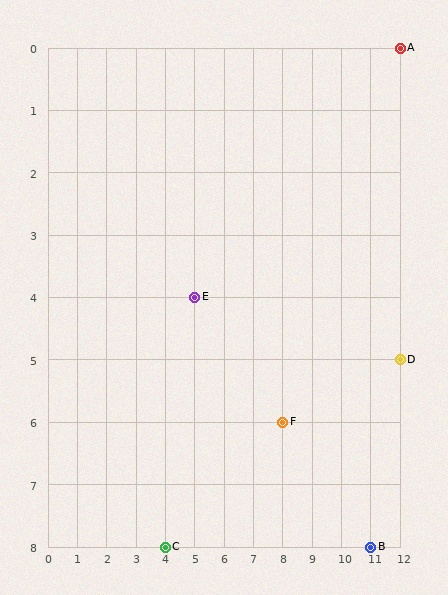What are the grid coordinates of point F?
Point F is at grid coordinates (8, 6).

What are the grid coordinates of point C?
Point C is at grid coordinates (4, 8).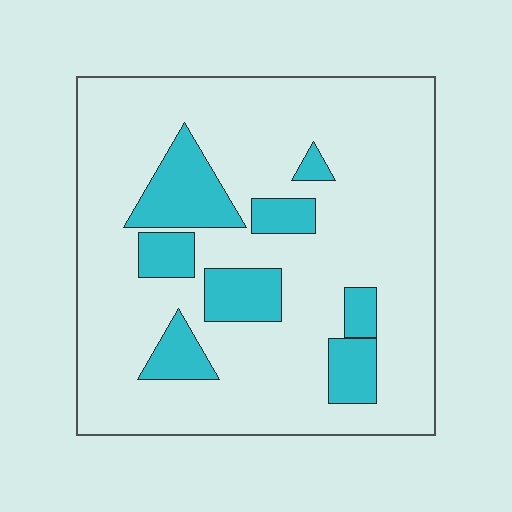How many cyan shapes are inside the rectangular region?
8.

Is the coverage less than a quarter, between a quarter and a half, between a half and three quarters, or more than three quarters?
Less than a quarter.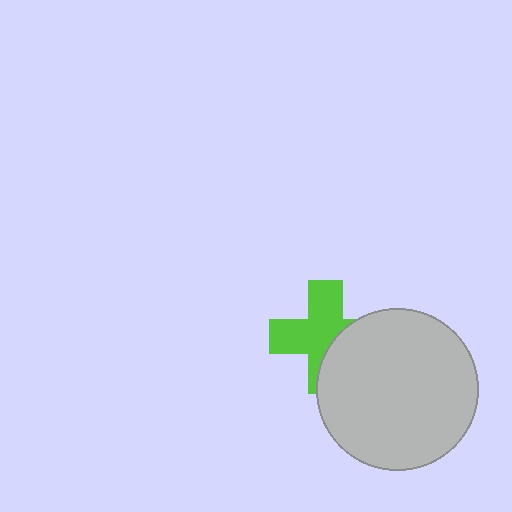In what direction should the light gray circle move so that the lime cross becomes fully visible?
The light gray circle should move right. That is the shortest direction to clear the overlap and leave the lime cross fully visible.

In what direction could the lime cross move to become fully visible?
The lime cross could move left. That would shift it out from behind the light gray circle entirely.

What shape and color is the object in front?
The object in front is a light gray circle.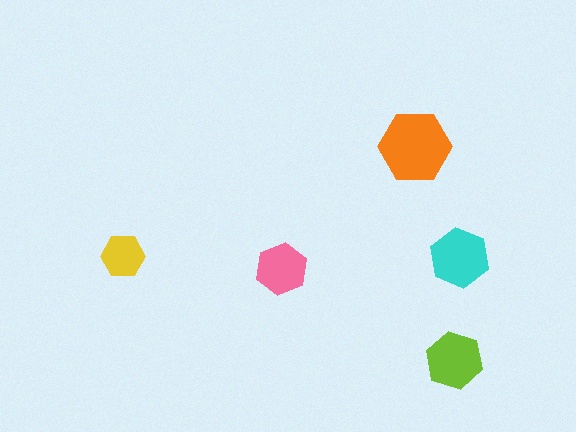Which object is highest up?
The orange hexagon is topmost.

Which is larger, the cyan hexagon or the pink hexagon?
The cyan one.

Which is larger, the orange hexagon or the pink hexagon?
The orange one.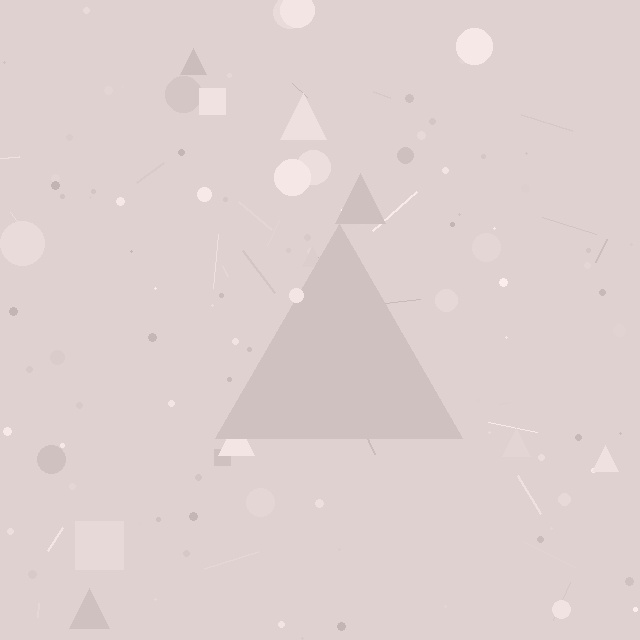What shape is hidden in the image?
A triangle is hidden in the image.